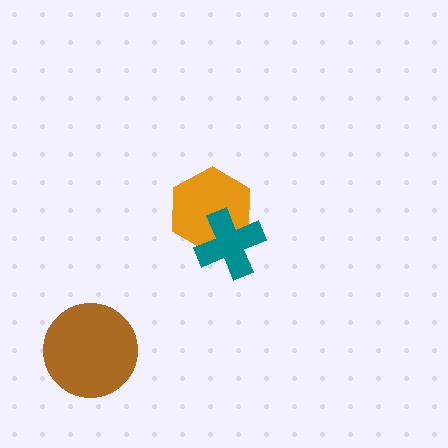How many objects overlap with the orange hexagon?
1 object overlaps with the orange hexagon.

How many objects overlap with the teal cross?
1 object overlaps with the teal cross.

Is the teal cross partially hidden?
No, no other shape covers it.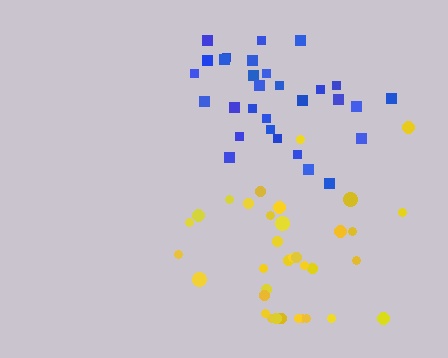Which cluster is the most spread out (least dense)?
Yellow.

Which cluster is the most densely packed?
Blue.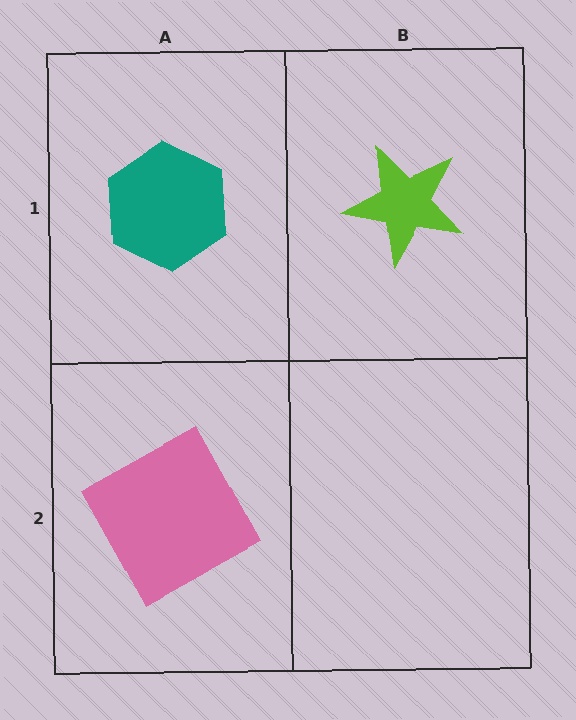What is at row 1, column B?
A lime star.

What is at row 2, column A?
A pink square.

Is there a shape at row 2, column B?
No, that cell is empty.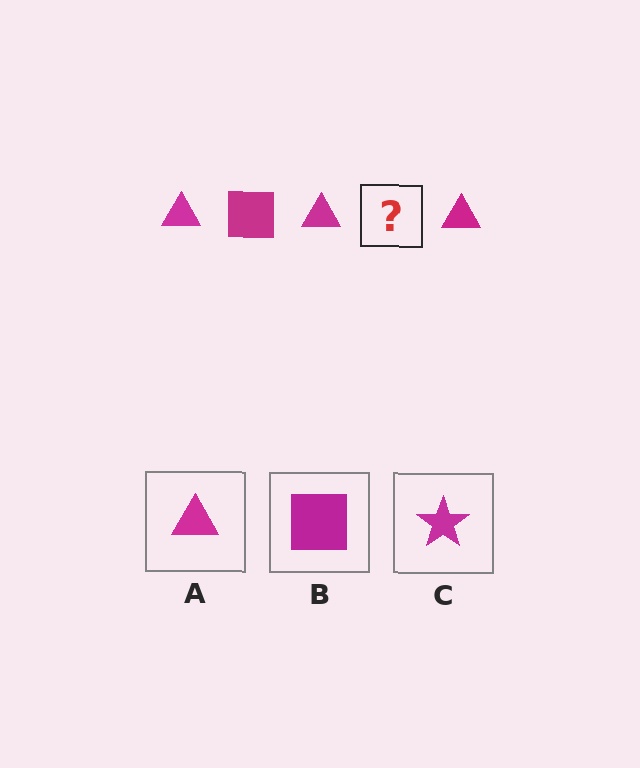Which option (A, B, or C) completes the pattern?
B.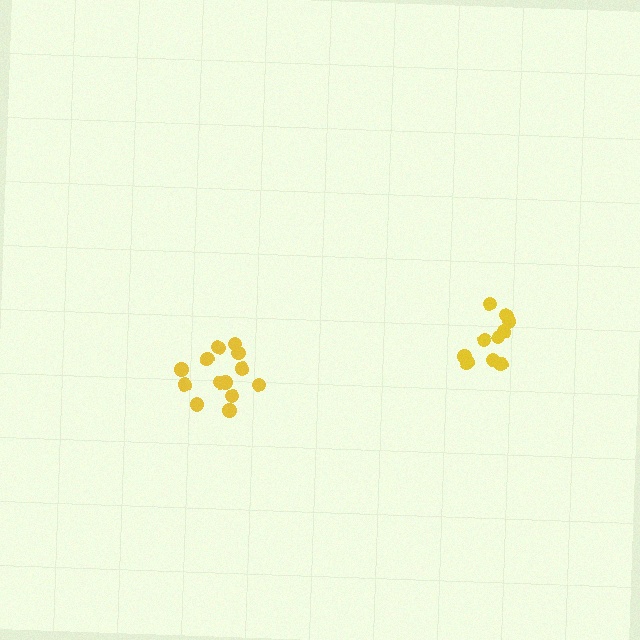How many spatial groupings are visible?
There are 2 spatial groupings.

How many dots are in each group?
Group 1: 13 dots, Group 2: 10 dots (23 total).